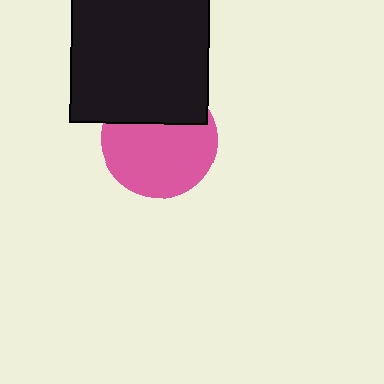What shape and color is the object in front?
The object in front is a black square.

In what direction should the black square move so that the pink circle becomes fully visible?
The black square should move up. That is the shortest direction to clear the overlap and leave the pink circle fully visible.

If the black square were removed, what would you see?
You would see the complete pink circle.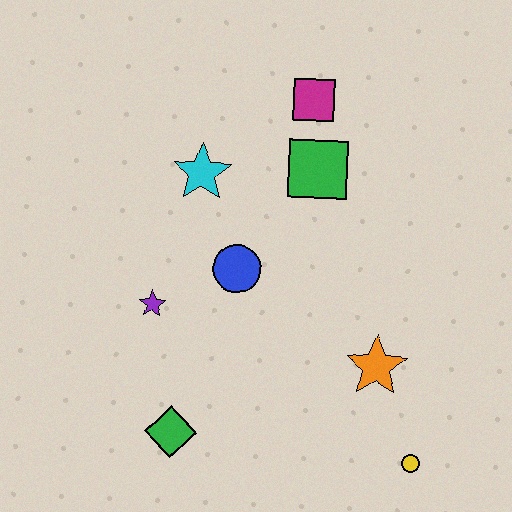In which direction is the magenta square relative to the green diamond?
The magenta square is above the green diamond.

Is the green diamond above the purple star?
No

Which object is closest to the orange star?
The yellow circle is closest to the orange star.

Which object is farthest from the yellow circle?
The magenta square is farthest from the yellow circle.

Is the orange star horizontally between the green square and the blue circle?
No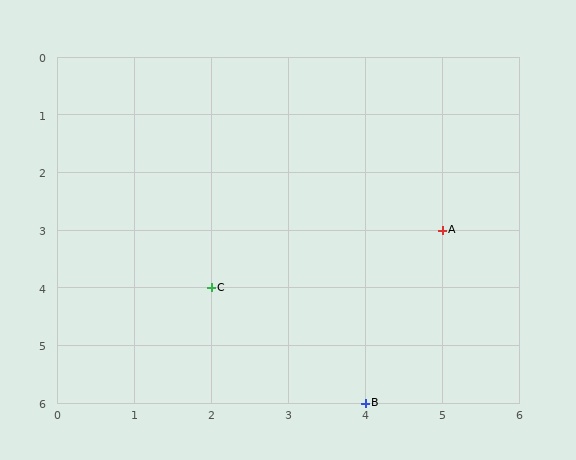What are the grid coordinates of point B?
Point B is at grid coordinates (4, 6).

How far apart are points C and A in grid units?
Points C and A are 3 columns and 1 row apart (about 3.2 grid units diagonally).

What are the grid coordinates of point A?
Point A is at grid coordinates (5, 3).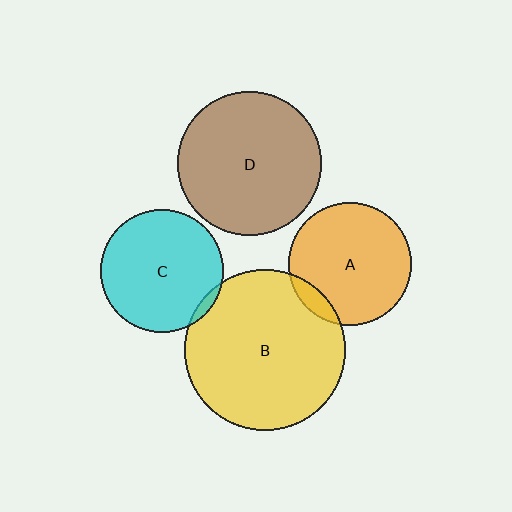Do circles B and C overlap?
Yes.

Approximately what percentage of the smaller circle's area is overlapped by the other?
Approximately 5%.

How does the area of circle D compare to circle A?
Approximately 1.4 times.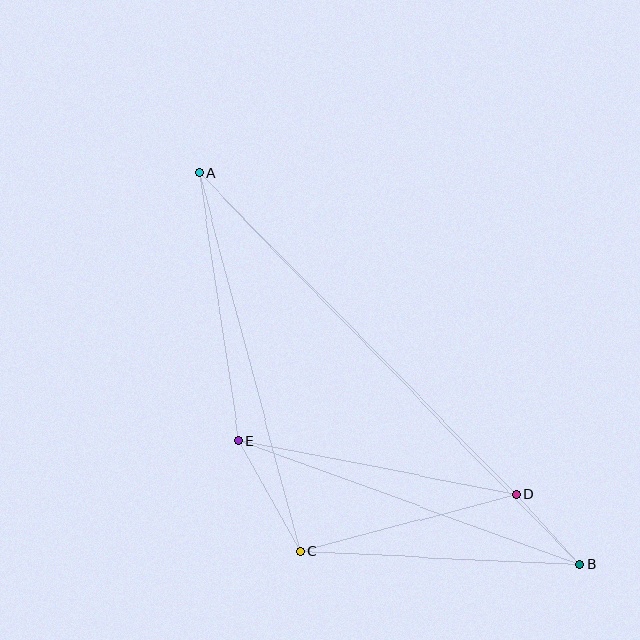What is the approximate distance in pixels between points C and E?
The distance between C and E is approximately 127 pixels.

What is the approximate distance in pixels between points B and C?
The distance between B and C is approximately 280 pixels.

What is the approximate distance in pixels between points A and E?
The distance between A and E is approximately 270 pixels.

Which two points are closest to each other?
Points B and D are closest to each other.